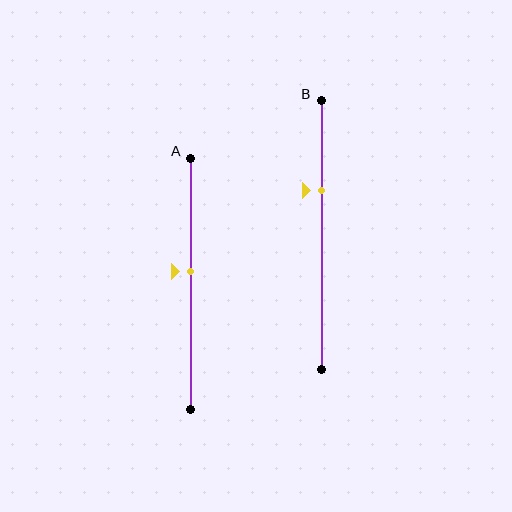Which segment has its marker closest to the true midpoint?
Segment A has its marker closest to the true midpoint.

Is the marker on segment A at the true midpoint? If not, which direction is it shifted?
No, the marker on segment A is shifted upward by about 5% of the segment length.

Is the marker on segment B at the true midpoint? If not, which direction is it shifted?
No, the marker on segment B is shifted upward by about 16% of the segment length.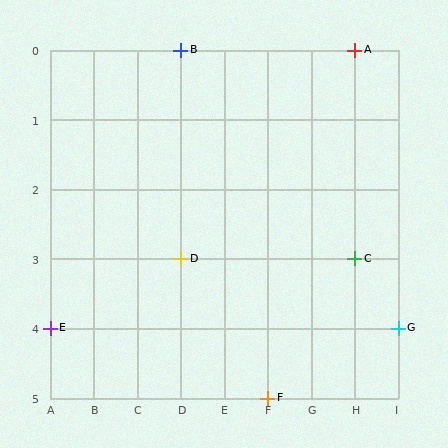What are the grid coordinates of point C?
Point C is at grid coordinates (H, 3).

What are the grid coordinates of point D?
Point D is at grid coordinates (D, 3).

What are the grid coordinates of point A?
Point A is at grid coordinates (H, 0).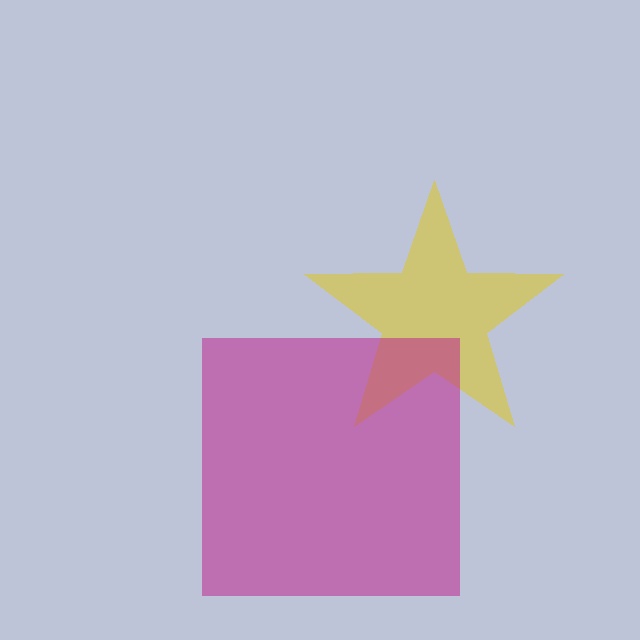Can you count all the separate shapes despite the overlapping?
Yes, there are 2 separate shapes.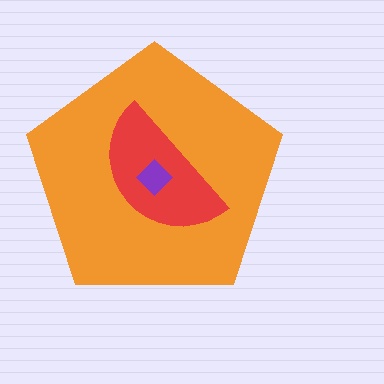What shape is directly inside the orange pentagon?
The red semicircle.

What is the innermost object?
The purple diamond.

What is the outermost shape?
The orange pentagon.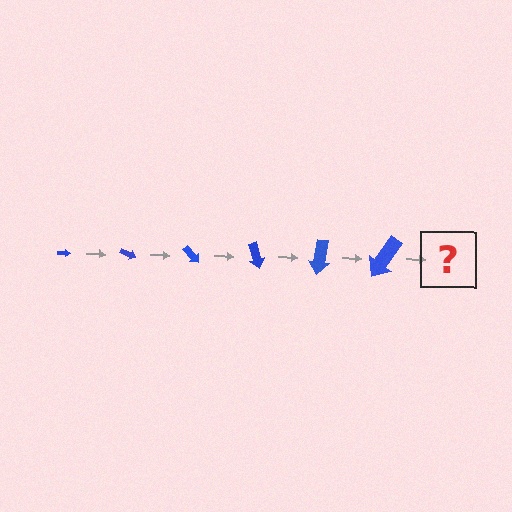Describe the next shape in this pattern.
It should be an arrow, larger than the previous one and rotated 150 degrees from the start.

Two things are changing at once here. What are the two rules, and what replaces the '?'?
The two rules are that the arrow grows larger each step and it rotates 25 degrees each step. The '?' should be an arrow, larger than the previous one and rotated 150 degrees from the start.